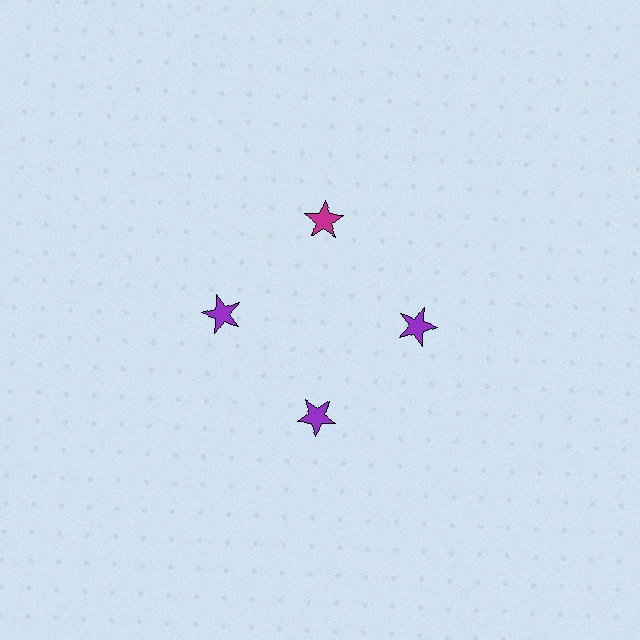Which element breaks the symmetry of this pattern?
The magenta star at roughly the 12 o'clock position breaks the symmetry. All other shapes are purple stars.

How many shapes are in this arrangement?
There are 4 shapes arranged in a ring pattern.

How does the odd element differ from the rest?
It has a different color: magenta instead of purple.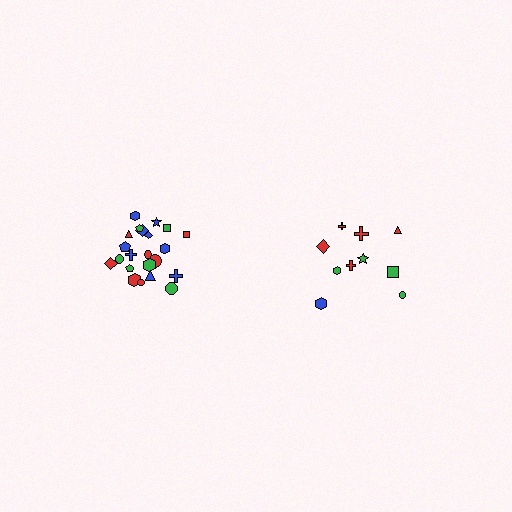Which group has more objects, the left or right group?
The left group.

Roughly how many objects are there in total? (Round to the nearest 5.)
Roughly 30 objects in total.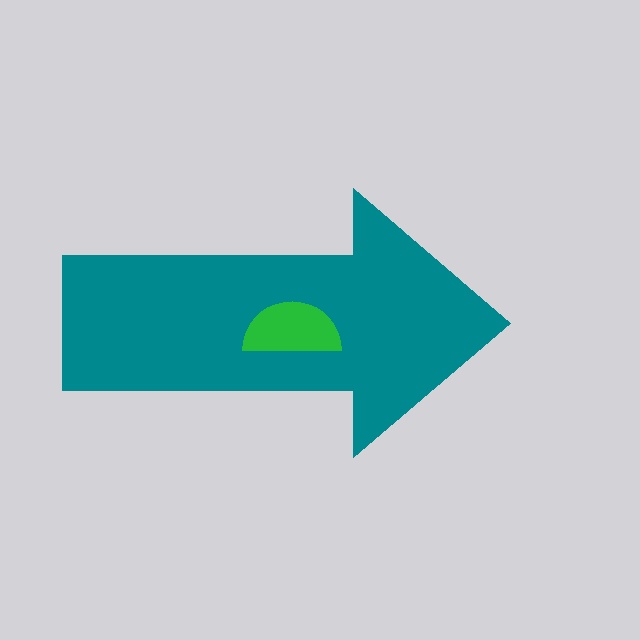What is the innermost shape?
The green semicircle.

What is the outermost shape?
The teal arrow.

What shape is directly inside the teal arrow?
The green semicircle.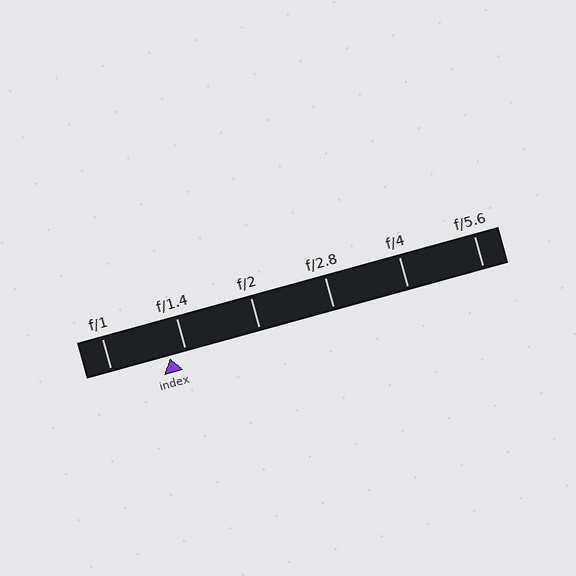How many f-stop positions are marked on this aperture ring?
There are 6 f-stop positions marked.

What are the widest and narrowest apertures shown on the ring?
The widest aperture shown is f/1 and the narrowest is f/5.6.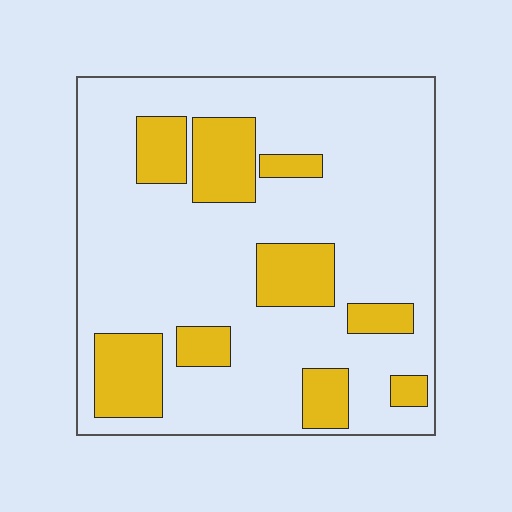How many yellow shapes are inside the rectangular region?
9.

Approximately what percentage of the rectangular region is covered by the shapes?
Approximately 25%.